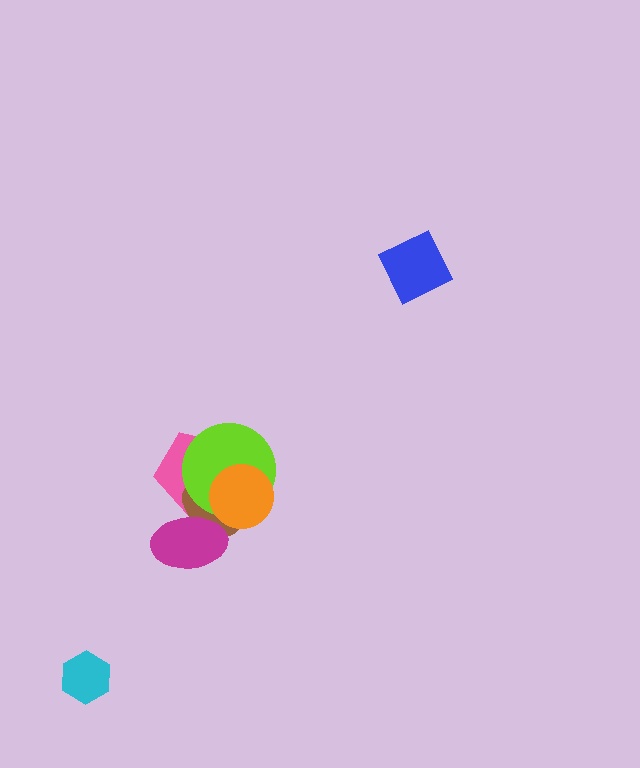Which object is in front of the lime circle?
The orange circle is in front of the lime circle.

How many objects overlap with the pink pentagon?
4 objects overlap with the pink pentagon.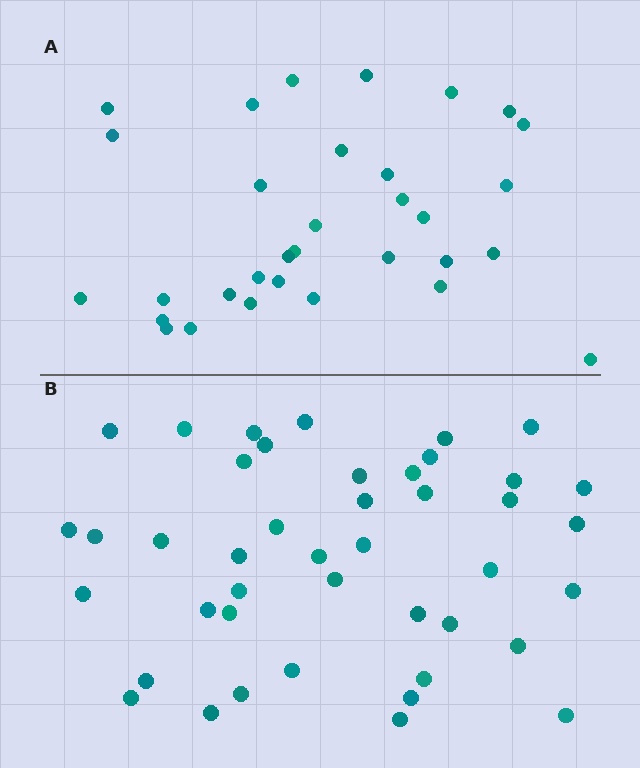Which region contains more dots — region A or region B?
Region B (the bottom region) has more dots.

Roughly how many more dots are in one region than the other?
Region B has roughly 12 or so more dots than region A.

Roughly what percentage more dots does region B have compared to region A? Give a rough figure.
About 35% more.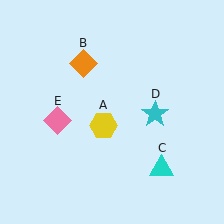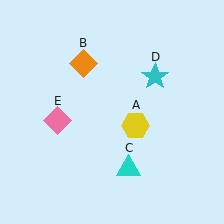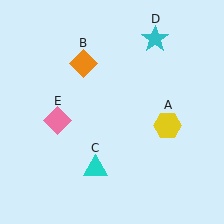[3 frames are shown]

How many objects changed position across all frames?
3 objects changed position: yellow hexagon (object A), cyan triangle (object C), cyan star (object D).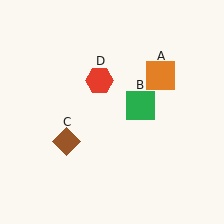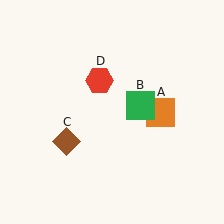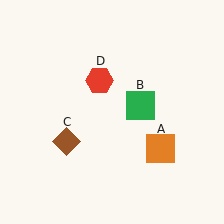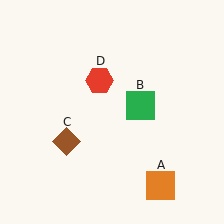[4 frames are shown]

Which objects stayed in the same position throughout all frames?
Green square (object B) and brown diamond (object C) and red hexagon (object D) remained stationary.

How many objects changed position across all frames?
1 object changed position: orange square (object A).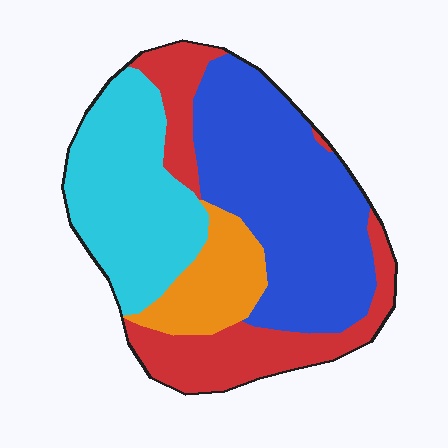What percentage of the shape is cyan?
Cyan takes up between a quarter and a half of the shape.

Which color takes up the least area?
Orange, at roughly 10%.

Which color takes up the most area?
Blue, at roughly 40%.